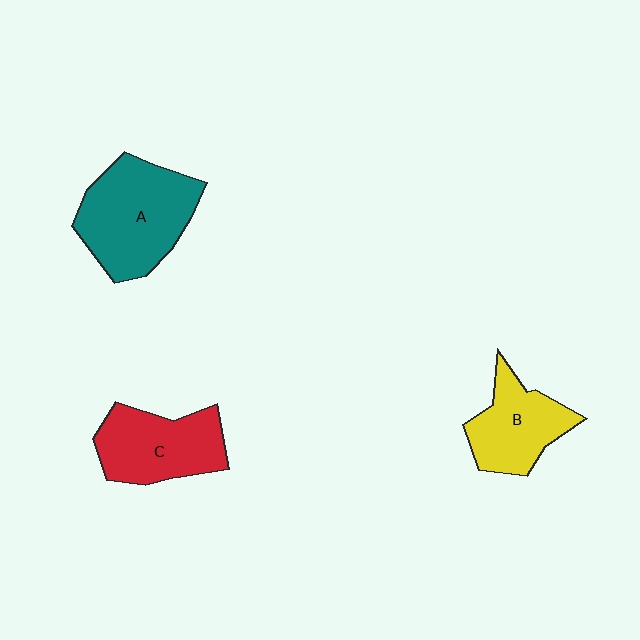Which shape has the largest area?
Shape A (teal).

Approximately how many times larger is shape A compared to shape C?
Approximately 1.3 times.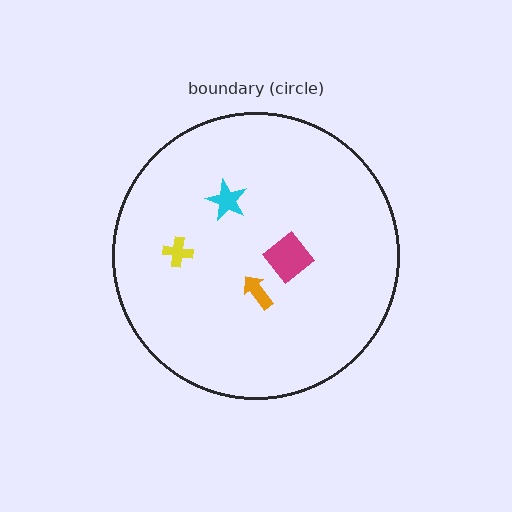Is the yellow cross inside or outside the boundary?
Inside.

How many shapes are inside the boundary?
4 inside, 0 outside.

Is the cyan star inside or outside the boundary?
Inside.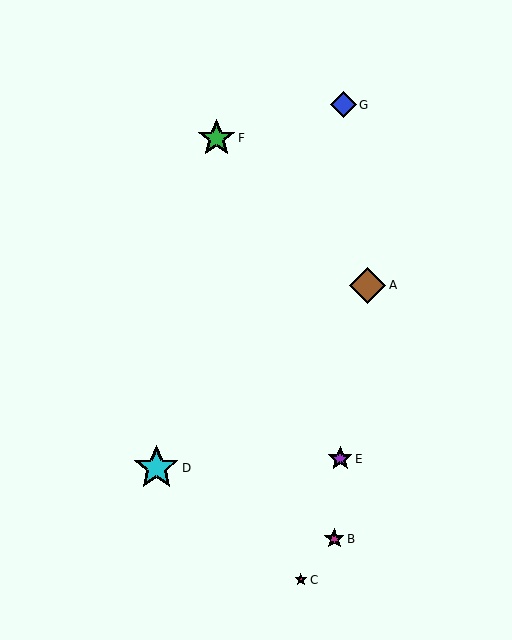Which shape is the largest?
The cyan star (labeled D) is the largest.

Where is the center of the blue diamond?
The center of the blue diamond is at (343, 105).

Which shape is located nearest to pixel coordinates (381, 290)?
The brown diamond (labeled A) at (368, 285) is nearest to that location.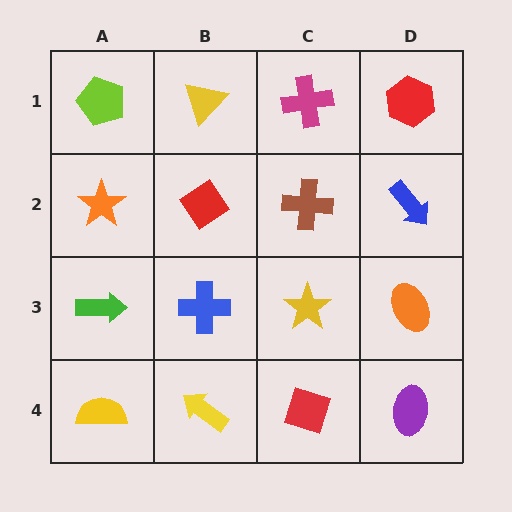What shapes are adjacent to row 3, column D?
A blue arrow (row 2, column D), a purple ellipse (row 4, column D), a yellow star (row 3, column C).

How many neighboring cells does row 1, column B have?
3.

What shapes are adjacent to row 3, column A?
An orange star (row 2, column A), a yellow semicircle (row 4, column A), a blue cross (row 3, column B).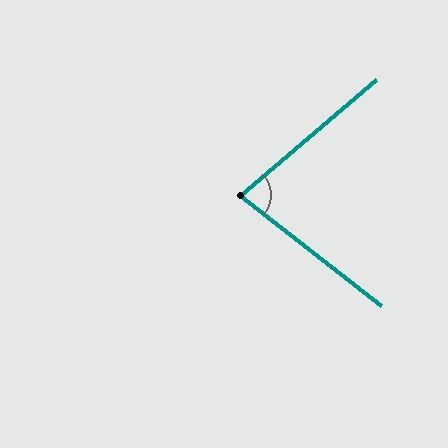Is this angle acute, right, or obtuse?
It is acute.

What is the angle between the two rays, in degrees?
Approximately 79 degrees.